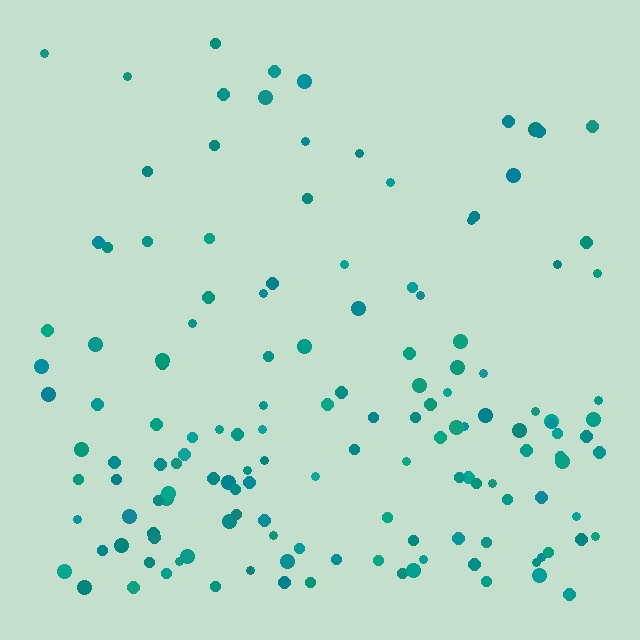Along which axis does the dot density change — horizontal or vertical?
Vertical.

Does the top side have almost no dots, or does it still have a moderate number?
Still a moderate number, just noticeably fewer than the bottom.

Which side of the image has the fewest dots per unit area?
The top.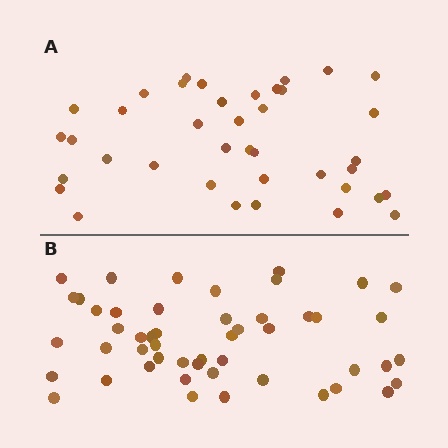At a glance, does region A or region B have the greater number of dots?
Region B (the bottom region) has more dots.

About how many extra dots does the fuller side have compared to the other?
Region B has roughly 12 or so more dots than region A.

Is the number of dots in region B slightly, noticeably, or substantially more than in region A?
Region B has noticeably more, but not dramatically so. The ratio is roughly 1.3 to 1.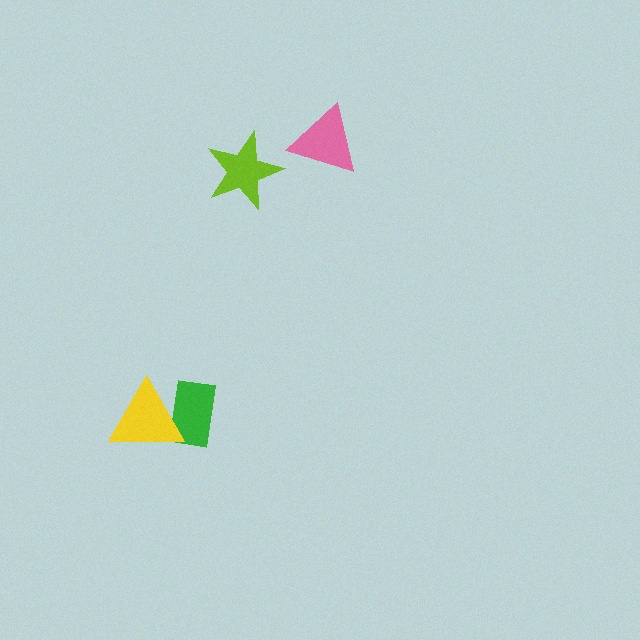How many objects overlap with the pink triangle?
0 objects overlap with the pink triangle.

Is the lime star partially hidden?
No, no other shape covers it.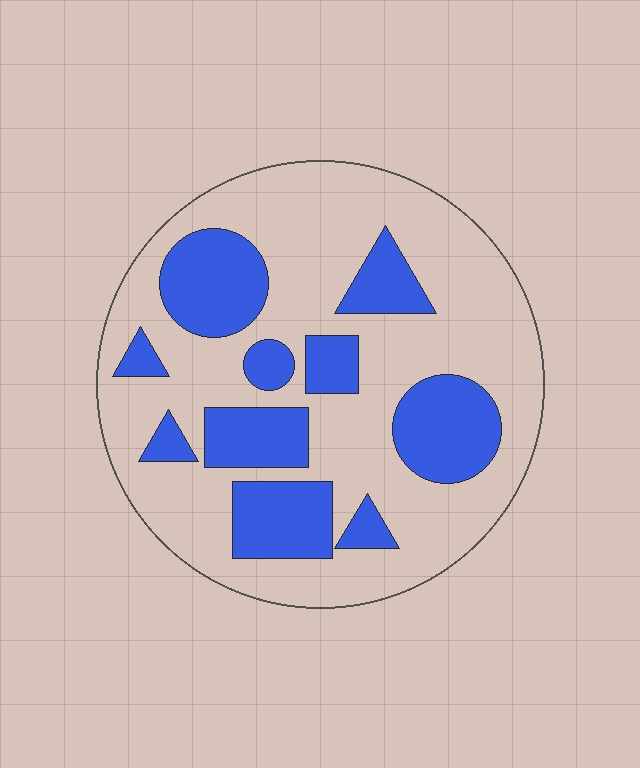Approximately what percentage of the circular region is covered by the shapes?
Approximately 30%.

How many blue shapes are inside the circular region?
10.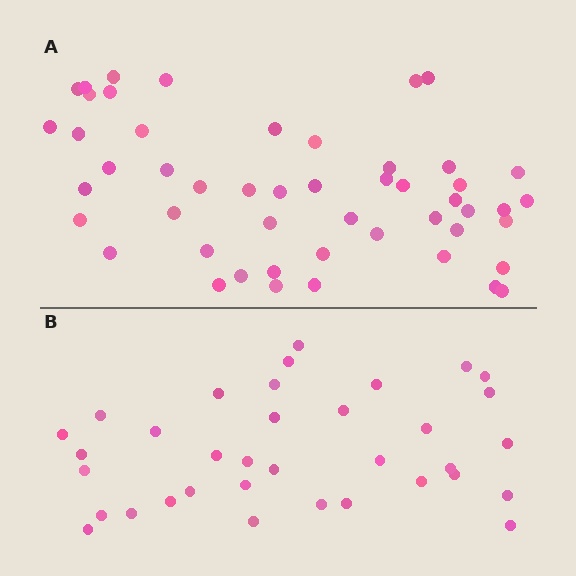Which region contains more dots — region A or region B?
Region A (the top region) has more dots.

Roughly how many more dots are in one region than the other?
Region A has approximately 15 more dots than region B.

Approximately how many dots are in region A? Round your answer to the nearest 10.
About 50 dots.